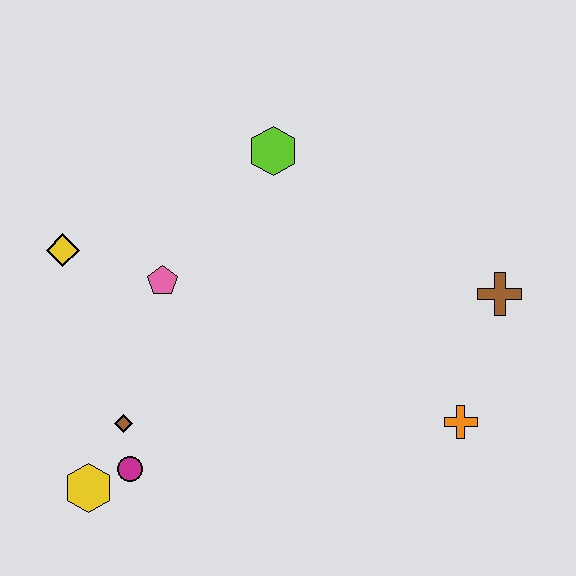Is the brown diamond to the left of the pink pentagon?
Yes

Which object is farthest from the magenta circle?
The brown cross is farthest from the magenta circle.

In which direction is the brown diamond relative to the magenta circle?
The brown diamond is above the magenta circle.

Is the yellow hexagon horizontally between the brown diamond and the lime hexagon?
No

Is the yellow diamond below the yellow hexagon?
No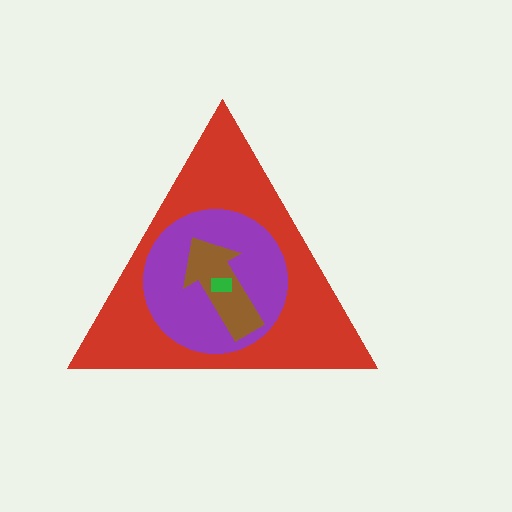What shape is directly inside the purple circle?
The brown arrow.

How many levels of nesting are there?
4.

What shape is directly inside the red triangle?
The purple circle.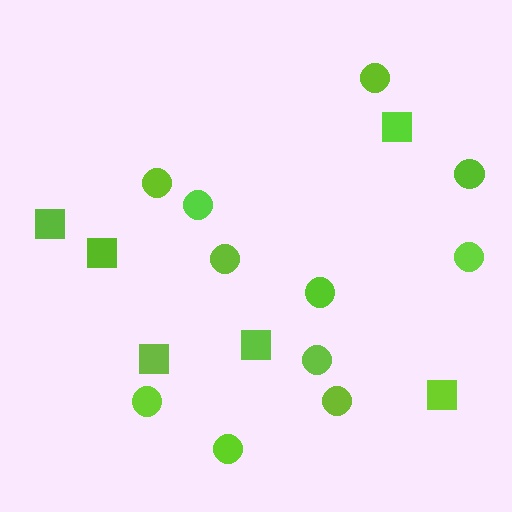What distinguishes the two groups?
There are 2 groups: one group of squares (6) and one group of circles (11).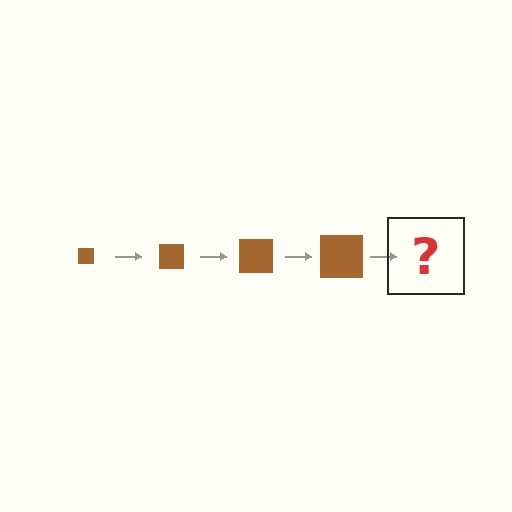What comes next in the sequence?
The next element should be a brown square, larger than the previous one.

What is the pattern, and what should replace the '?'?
The pattern is that the square gets progressively larger each step. The '?' should be a brown square, larger than the previous one.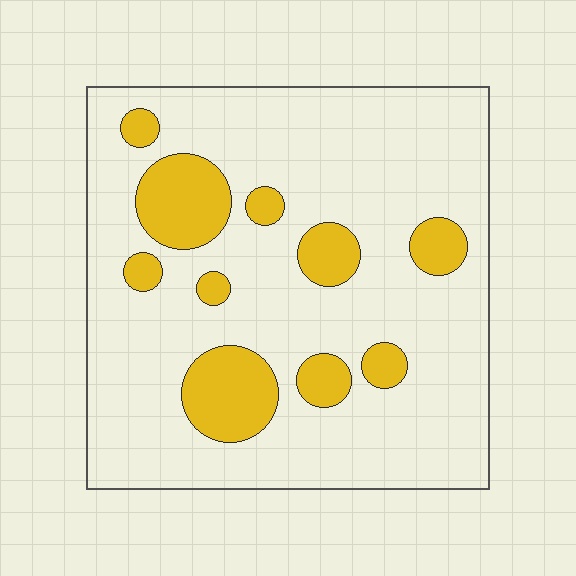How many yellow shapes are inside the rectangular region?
10.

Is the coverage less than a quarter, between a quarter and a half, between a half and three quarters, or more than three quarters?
Less than a quarter.